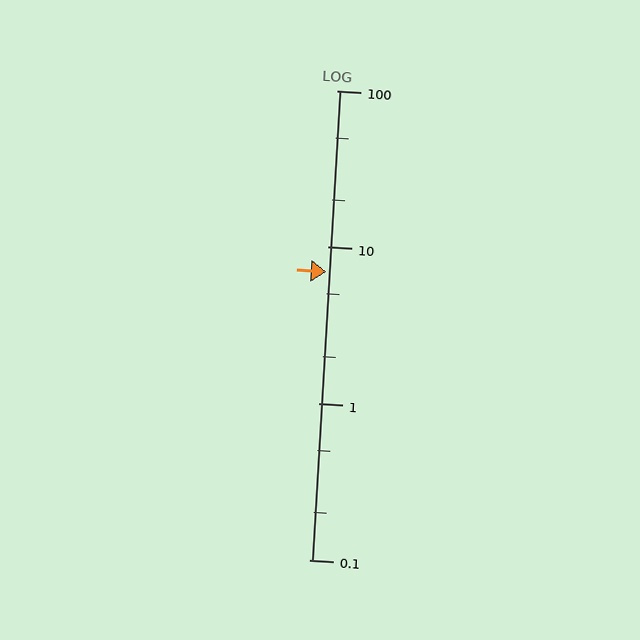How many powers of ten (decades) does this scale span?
The scale spans 3 decades, from 0.1 to 100.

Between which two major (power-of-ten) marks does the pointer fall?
The pointer is between 1 and 10.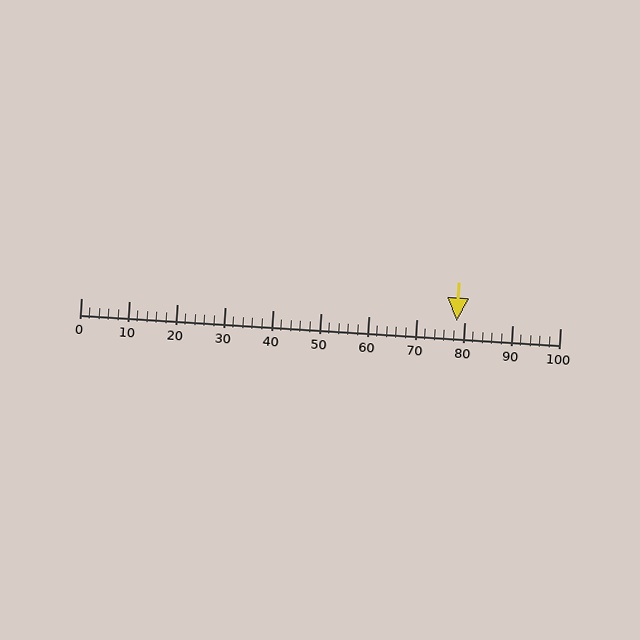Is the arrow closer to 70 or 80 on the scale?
The arrow is closer to 80.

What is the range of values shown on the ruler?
The ruler shows values from 0 to 100.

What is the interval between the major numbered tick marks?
The major tick marks are spaced 10 units apart.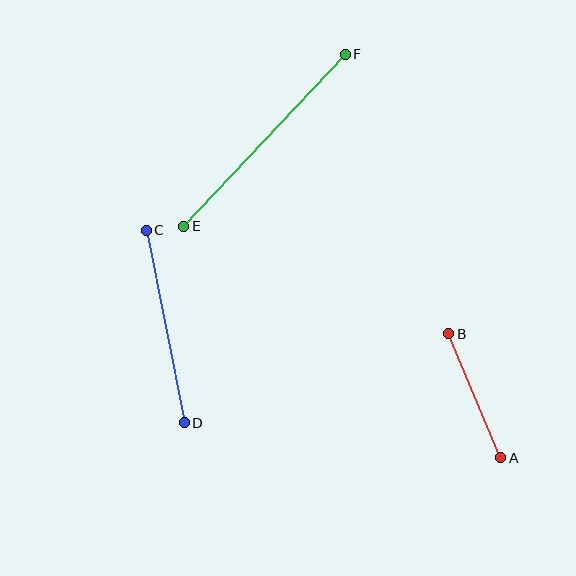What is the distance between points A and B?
The distance is approximately 134 pixels.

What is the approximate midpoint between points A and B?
The midpoint is at approximately (475, 396) pixels.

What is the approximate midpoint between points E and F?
The midpoint is at approximately (265, 140) pixels.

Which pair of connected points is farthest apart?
Points E and F are farthest apart.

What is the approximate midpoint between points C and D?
The midpoint is at approximately (165, 327) pixels.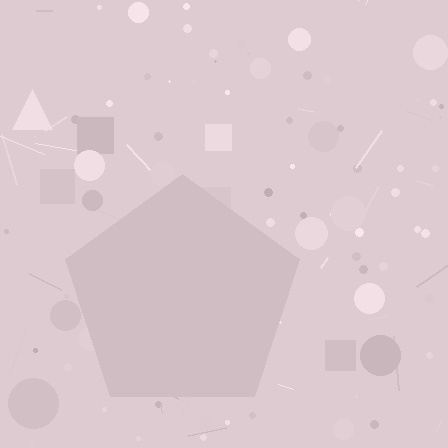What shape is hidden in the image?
A pentagon is hidden in the image.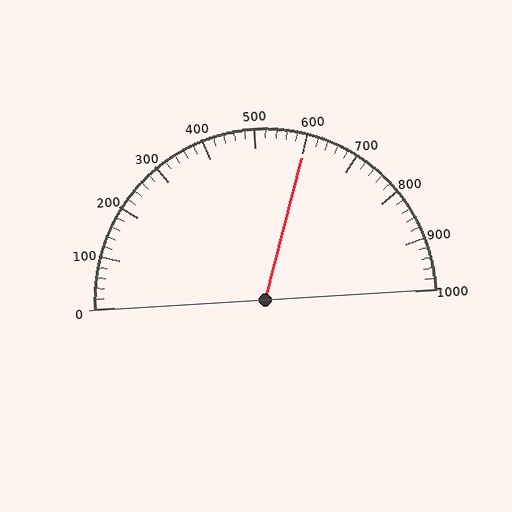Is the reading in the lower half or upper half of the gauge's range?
The reading is in the upper half of the range (0 to 1000).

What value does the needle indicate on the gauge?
The needle indicates approximately 600.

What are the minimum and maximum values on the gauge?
The gauge ranges from 0 to 1000.